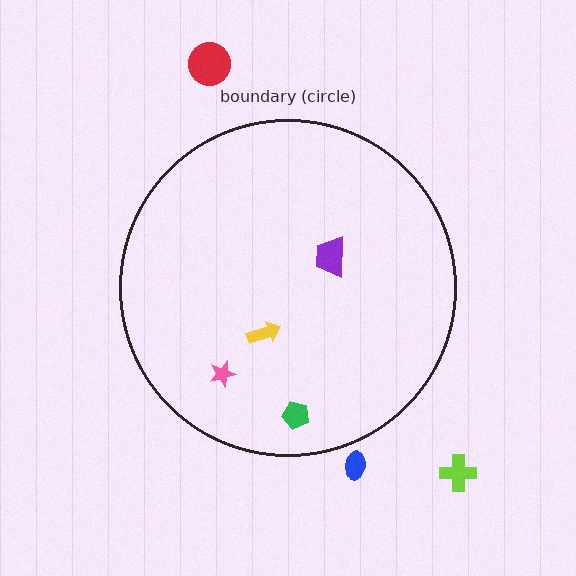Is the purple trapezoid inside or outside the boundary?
Inside.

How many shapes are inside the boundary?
4 inside, 3 outside.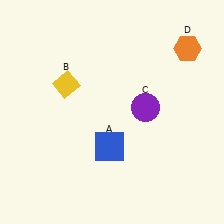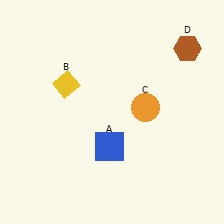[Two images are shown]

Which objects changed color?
C changed from purple to orange. D changed from orange to brown.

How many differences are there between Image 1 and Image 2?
There are 2 differences between the two images.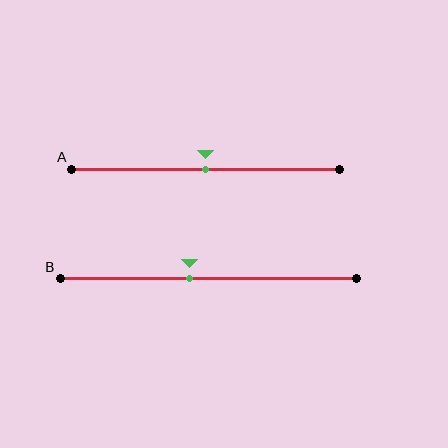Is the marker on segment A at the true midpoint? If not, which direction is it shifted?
Yes, the marker on segment A is at the true midpoint.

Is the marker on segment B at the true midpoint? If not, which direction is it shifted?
No, the marker on segment B is shifted to the left by about 6% of the segment length.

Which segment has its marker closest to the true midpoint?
Segment A has its marker closest to the true midpoint.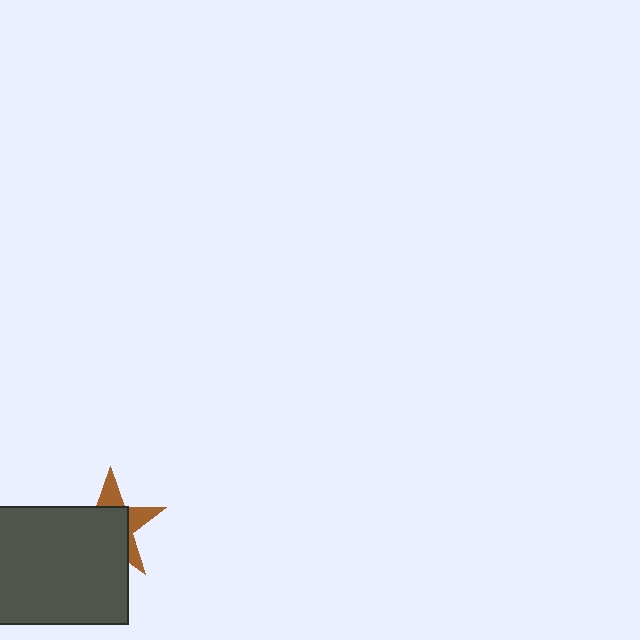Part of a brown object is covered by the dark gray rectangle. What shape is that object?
It is a star.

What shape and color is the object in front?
The object in front is a dark gray rectangle.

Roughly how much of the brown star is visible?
A small part of it is visible (roughly 33%).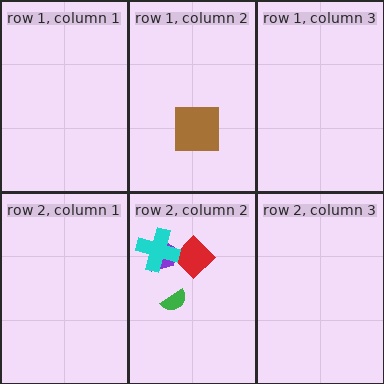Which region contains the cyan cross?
The row 2, column 2 region.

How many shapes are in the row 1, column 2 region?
1.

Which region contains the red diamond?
The row 2, column 2 region.